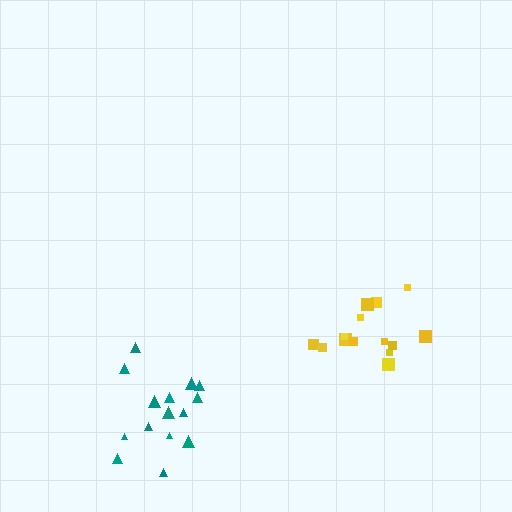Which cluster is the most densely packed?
Teal.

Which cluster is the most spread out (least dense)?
Yellow.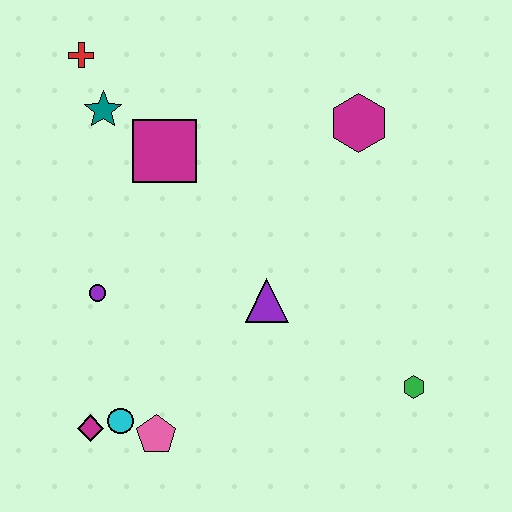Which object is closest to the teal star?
The red cross is closest to the teal star.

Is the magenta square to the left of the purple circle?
No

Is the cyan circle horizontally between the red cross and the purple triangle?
Yes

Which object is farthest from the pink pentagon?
The red cross is farthest from the pink pentagon.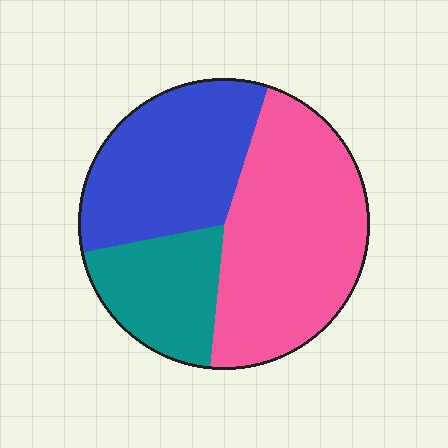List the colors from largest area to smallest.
From largest to smallest: pink, blue, teal.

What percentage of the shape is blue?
Blue covers around 35% of the shape.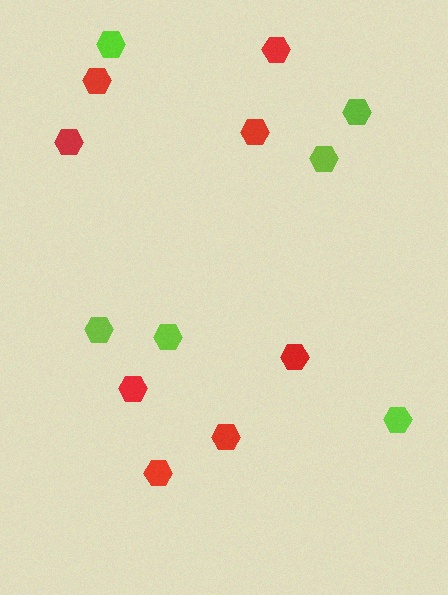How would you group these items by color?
There are 2 groups: one group of red hexagons (8) and one group of lime hexagons (6).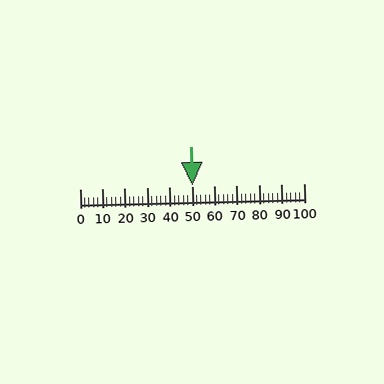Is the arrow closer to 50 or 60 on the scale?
The arrow is closer to 50.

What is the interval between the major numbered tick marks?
The major tick marks are spaced 10 units apart.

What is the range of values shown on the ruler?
The ruler shows values from 0 to 100.